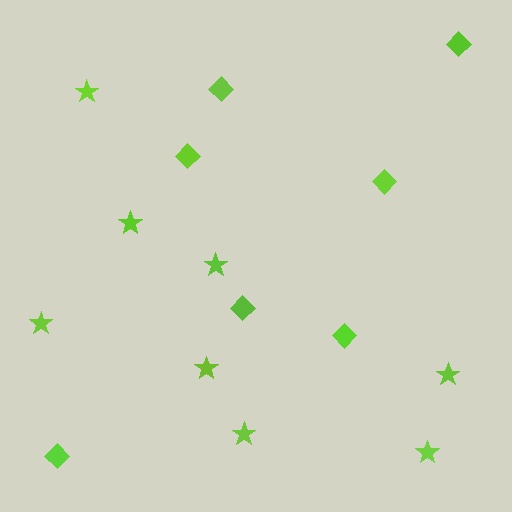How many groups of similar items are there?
There are 2 groups: one group of stars (8) and one group of diamonds (7).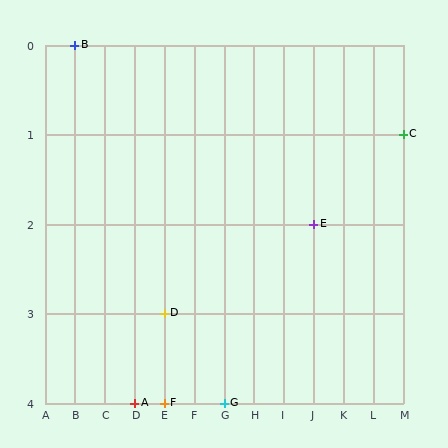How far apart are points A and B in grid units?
Points A and B are 2 columns and 4 rows apart (about 4.5 grid units diagonally).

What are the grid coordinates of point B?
Point B is at grid coordinates (B, 0).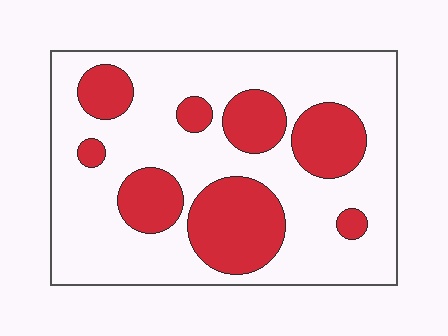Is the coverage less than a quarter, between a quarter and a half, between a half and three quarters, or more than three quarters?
Between a quarter and a half.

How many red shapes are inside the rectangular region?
8.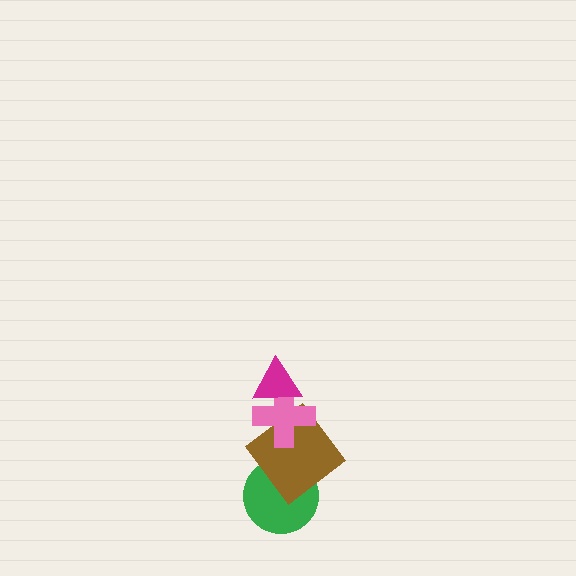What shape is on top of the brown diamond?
The pink cross is on top of the brown diamond.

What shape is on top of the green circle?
The brown diamond is on top of the green circle.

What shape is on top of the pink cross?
The magenta triangle is on top of the pink cross.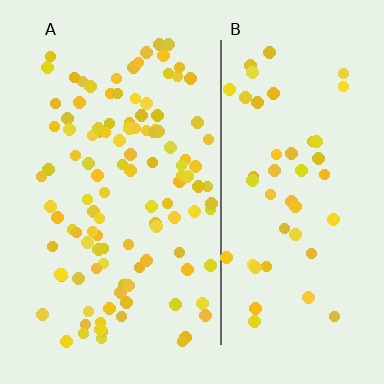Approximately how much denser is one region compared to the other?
Approximately 2.3× — region A over region B.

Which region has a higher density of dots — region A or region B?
A (the left).